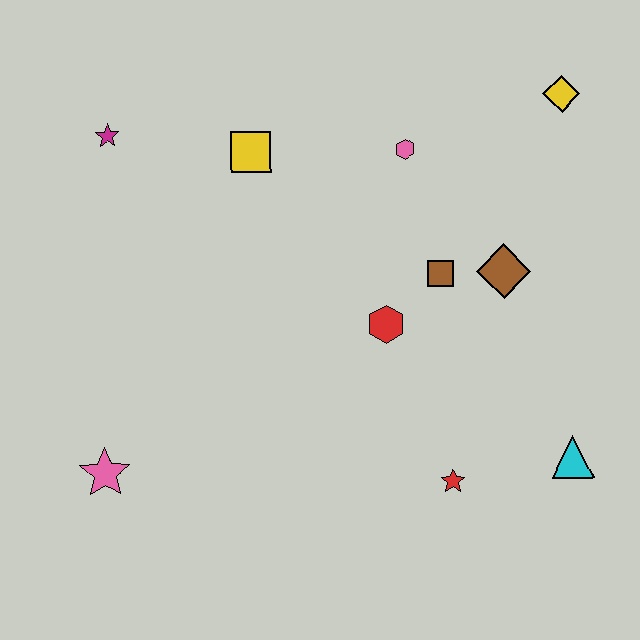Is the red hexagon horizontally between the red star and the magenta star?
Yes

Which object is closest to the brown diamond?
The brown square is closest to the brown diamond.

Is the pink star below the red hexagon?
Yes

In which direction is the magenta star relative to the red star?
The magenta star is above the red star.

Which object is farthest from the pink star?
The yellow diamond is farthest from the pink star.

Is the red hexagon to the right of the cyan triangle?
No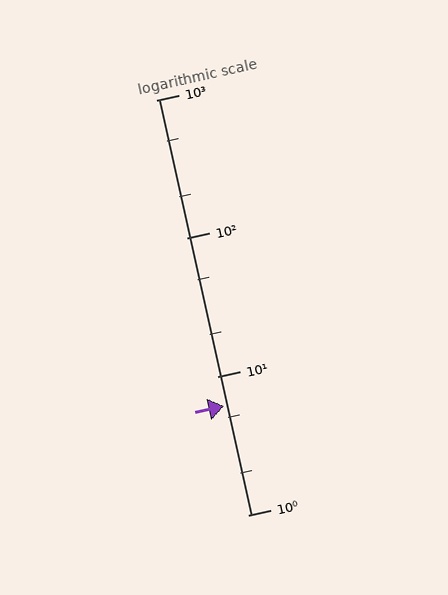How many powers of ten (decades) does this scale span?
The scale spans 3 decades, from 1 to 1000.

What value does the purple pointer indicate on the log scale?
The pointer indicates approximately 6.1.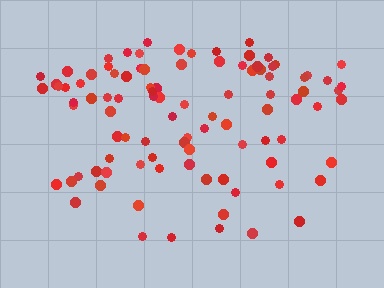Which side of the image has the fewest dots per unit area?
The bottom.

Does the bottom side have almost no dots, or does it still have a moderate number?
Still a moderate number, just noticeably fewer than the top.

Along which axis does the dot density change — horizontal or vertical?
Vertical.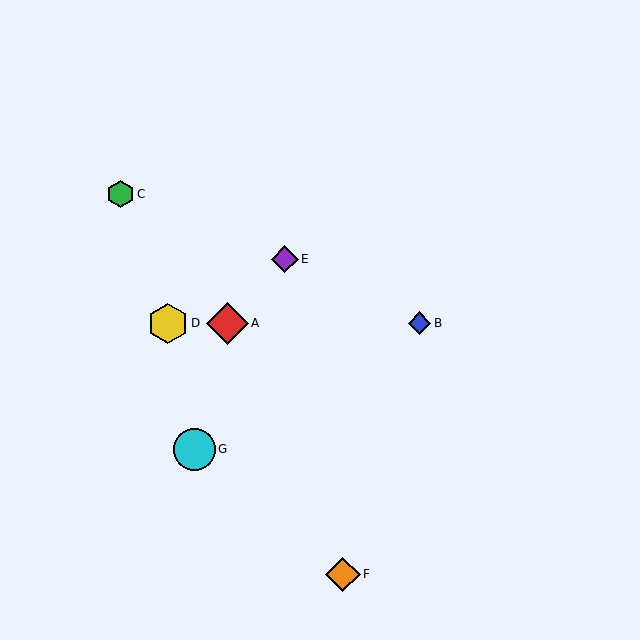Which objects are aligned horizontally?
Objects A, B, D are aligned horizontally.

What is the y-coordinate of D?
Object D is at y≈323.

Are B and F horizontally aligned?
No, B is at y≈323 and F is at y≈574.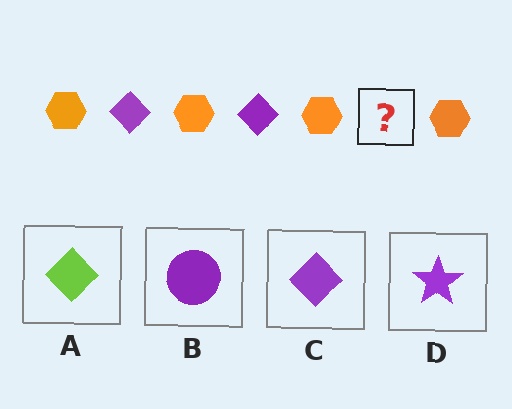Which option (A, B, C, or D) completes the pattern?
C.